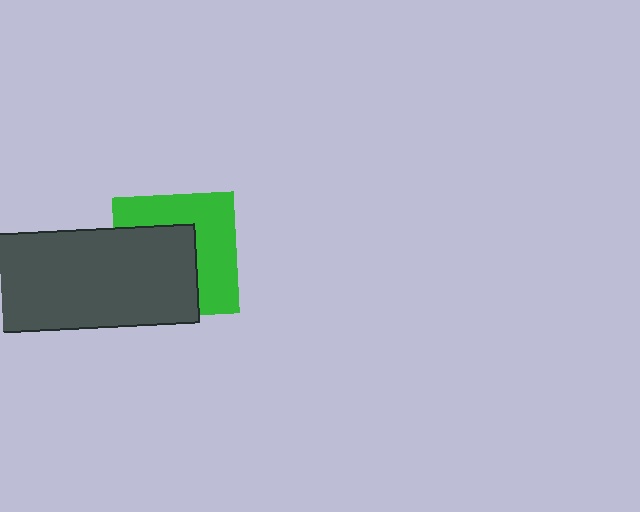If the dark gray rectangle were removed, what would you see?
You would see the complete green square.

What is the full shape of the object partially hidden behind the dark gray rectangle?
The partially hidden object is a green square.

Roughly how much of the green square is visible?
About half of it is visible (roughly 49%).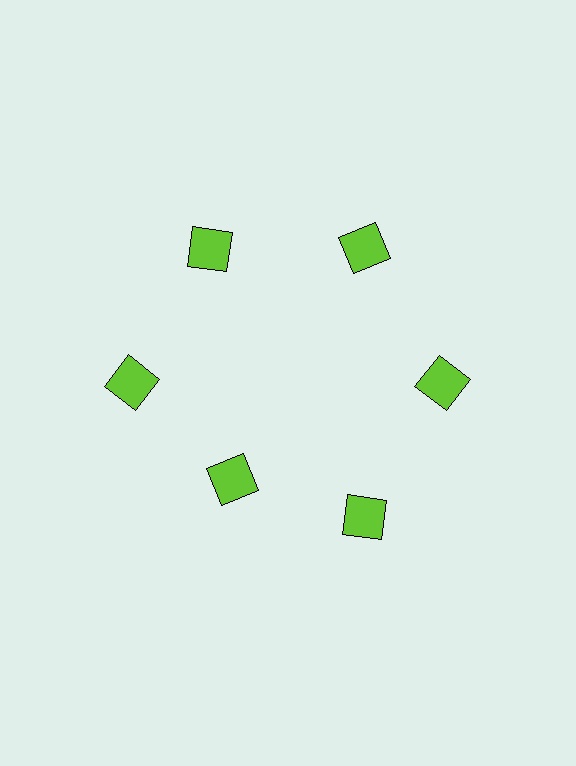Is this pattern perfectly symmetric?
No. The 6 lime squares are arranged in a ring, but one element near the 7 o'clock position is pulled inward toward the center, breaking the 6-fold rotational symmetry.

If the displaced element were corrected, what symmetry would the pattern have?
It would have 6-fold rotational symmetry — the pattern would map onto itself every 60 degrees.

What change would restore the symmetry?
The symmetry would be restored by moving it outward, back onto the ring so that all 6 squares sit at equal angles and equal distance from the center.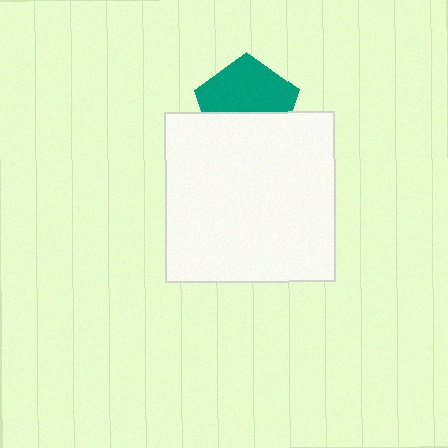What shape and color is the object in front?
The object in front is a white square.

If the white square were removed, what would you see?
You would see the complete teal pentagon.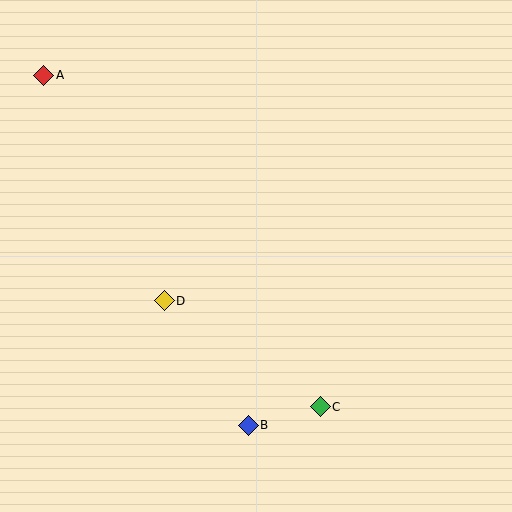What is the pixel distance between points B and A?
The distance between B and A is 405 pixels.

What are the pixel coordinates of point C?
Point C is at (320, 407).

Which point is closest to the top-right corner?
Point C is closest to the top-right corner.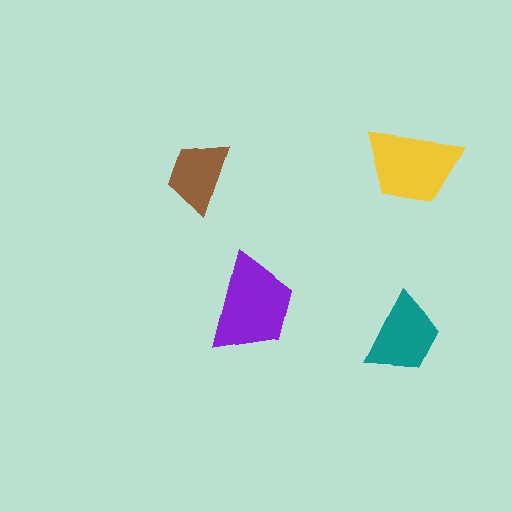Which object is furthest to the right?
The yellow trapezoid is rightmost.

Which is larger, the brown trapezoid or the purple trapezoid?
The purple one.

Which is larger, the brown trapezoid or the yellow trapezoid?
The yellow one.